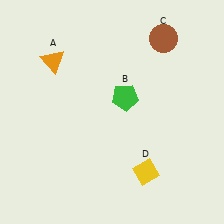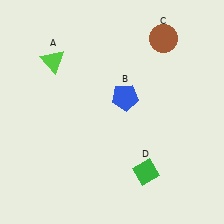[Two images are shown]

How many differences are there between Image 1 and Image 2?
There are 3 differences between the two images.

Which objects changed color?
A changed from orange to lime. B changed from green to blue. D changed from yellow to green.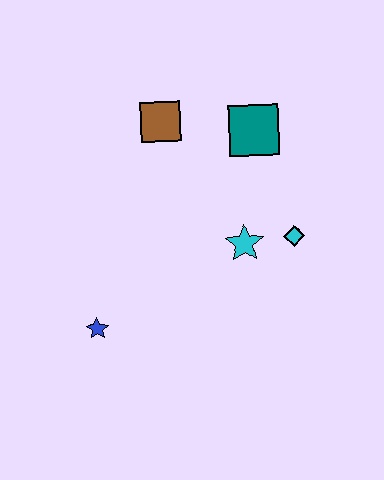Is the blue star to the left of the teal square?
Yes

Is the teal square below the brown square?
Yes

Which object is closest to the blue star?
The cyan star is closest to the blue star.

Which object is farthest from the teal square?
The blue star is farthest from the teal square.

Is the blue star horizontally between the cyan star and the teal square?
No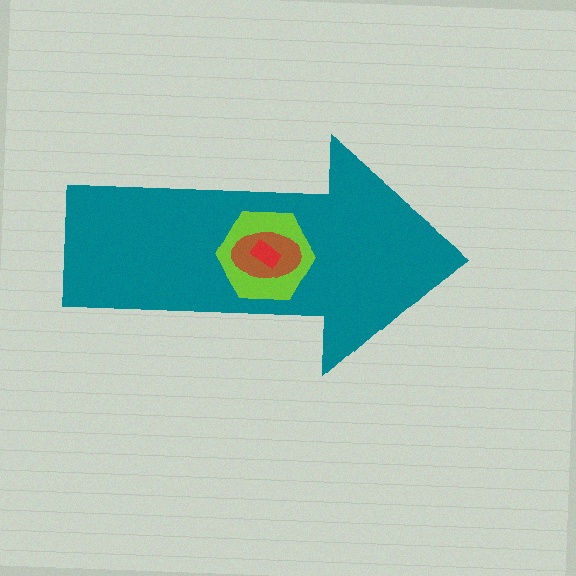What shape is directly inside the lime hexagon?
The brown ellipse.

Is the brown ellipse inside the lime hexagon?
Yes.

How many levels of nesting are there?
4.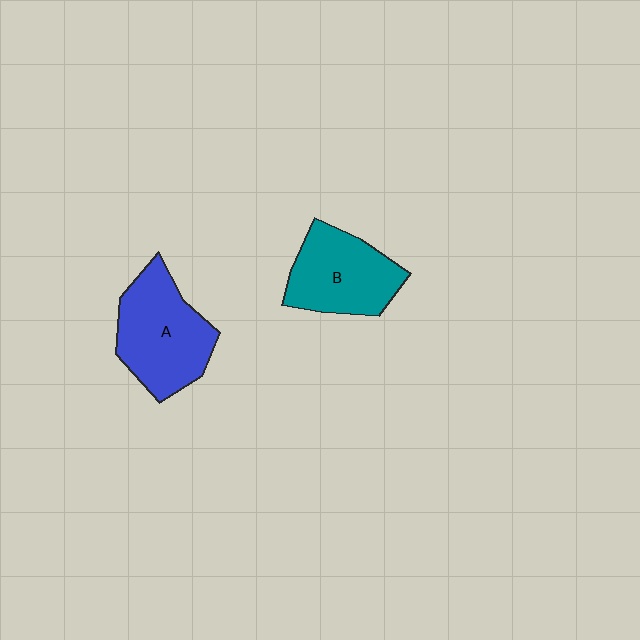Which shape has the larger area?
Shape A (blue).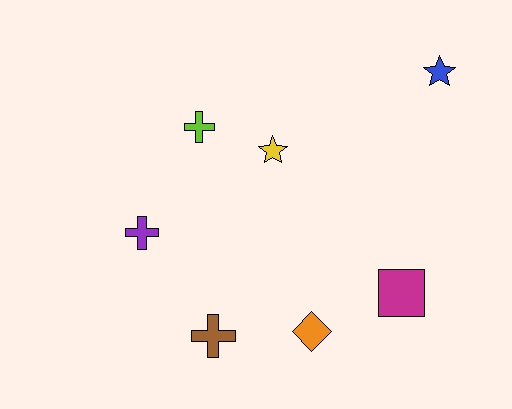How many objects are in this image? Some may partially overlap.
There are 7 objects.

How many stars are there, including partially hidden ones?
There are 2 stars.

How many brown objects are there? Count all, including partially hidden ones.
There is 1 brown object.